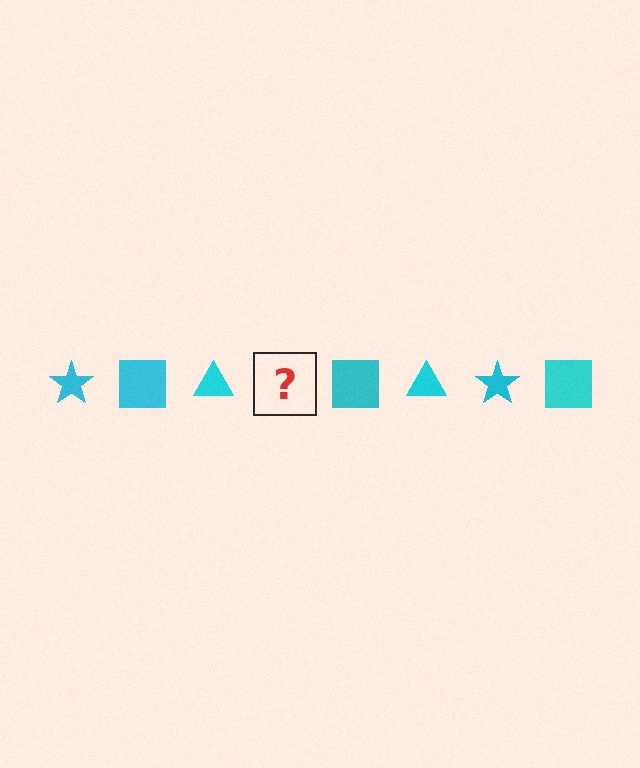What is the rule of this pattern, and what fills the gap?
The rule is that the pattern cycles through star, square, triangle shapes in cyan. The gap should be filled with a cyan star.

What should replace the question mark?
The question mark should be replaced with a cyan star.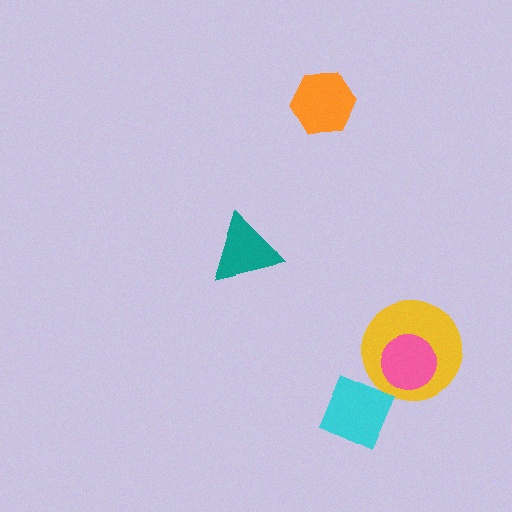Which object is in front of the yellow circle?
The pink circle is in front of the yellow circle.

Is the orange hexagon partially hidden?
No, no other shape covers it.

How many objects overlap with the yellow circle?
1 object overlaps with the yellow circle.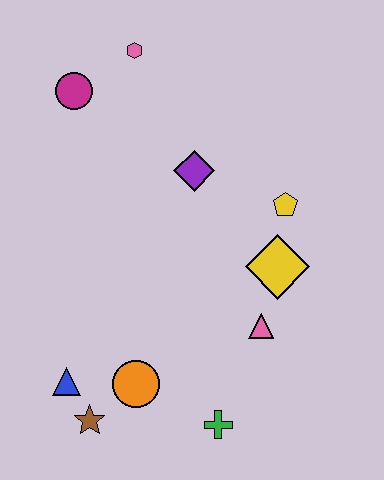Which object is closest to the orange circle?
The brown star is closest to the orange circle.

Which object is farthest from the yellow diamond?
The magenta circle is farthest from the yellow diamond.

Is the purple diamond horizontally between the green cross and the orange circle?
Yes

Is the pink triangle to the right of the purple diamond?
Yes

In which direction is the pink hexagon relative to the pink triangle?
The pink hexagon is above the pink triangle.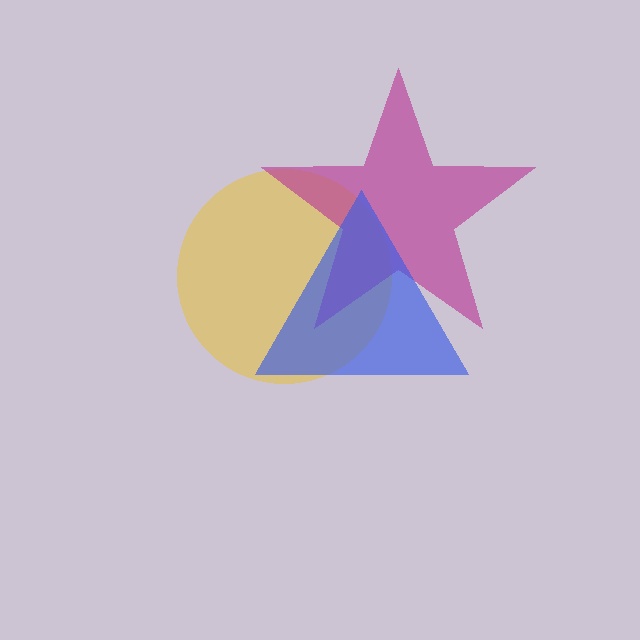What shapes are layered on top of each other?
The layered shapes are: a yellow circle, a magenta star, a blue triangle.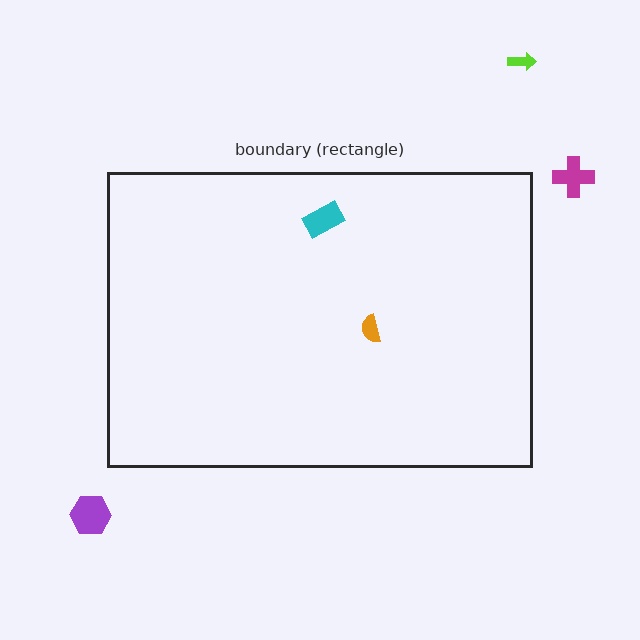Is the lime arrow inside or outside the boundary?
Outside.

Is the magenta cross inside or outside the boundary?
Outside.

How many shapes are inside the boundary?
2 inside, 3 outside.